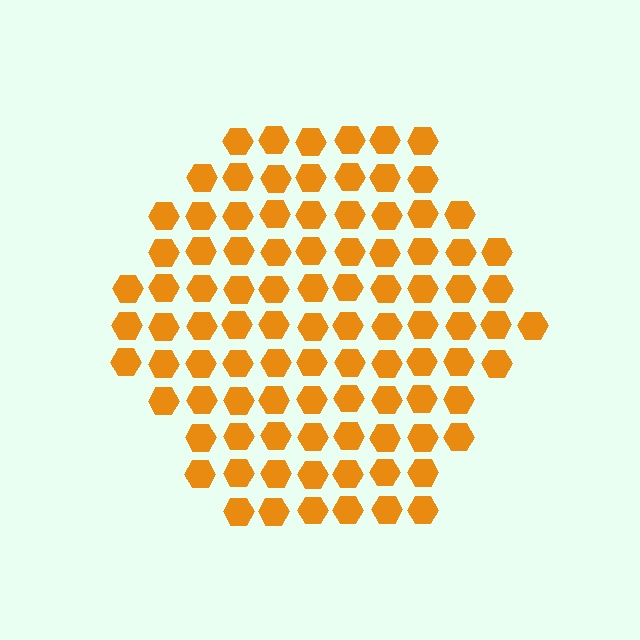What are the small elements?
The small elements are hexagons.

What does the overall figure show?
The overall figure shows a hexagon.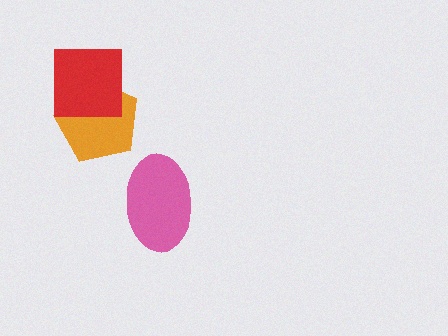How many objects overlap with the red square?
1 object overlaps with the red square.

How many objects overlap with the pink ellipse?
0 objects overlap with the pink ellipse.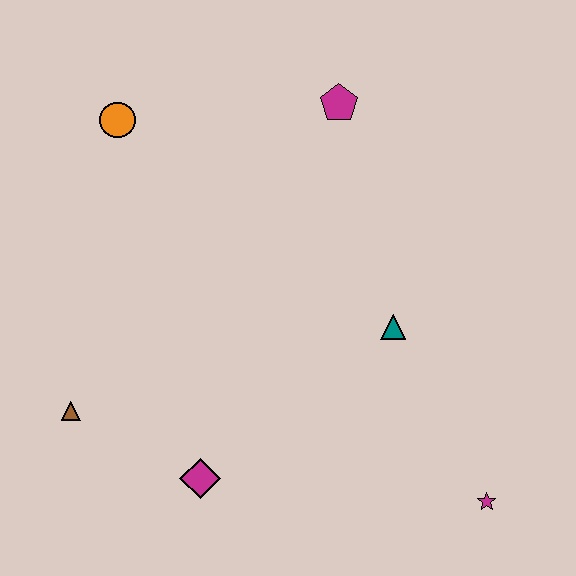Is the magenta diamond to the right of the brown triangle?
Yes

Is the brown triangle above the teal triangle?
No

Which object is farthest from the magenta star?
The orange circle is farthest from the magenta star.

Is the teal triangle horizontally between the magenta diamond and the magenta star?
Yes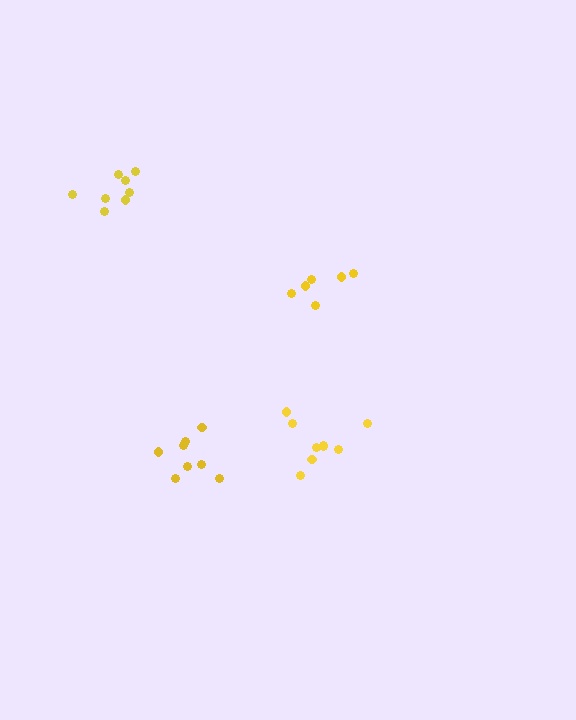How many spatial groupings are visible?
There are 4 spatial groupings.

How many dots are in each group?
Group 1: 9 dots, Group 2: 8 dots, Group 3: 8 dots, Group 4: 6 dots (31 total).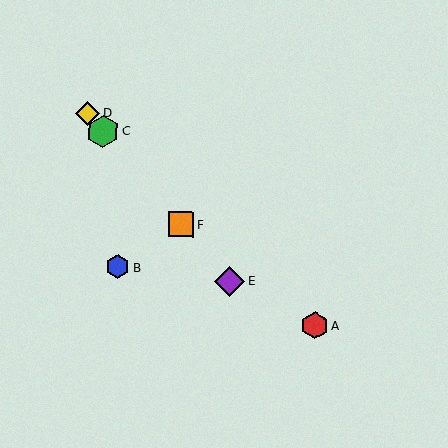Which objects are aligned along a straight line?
Objects C, D, E, F are aligned along a straight line.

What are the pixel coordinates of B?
Object B is at (118, 267).